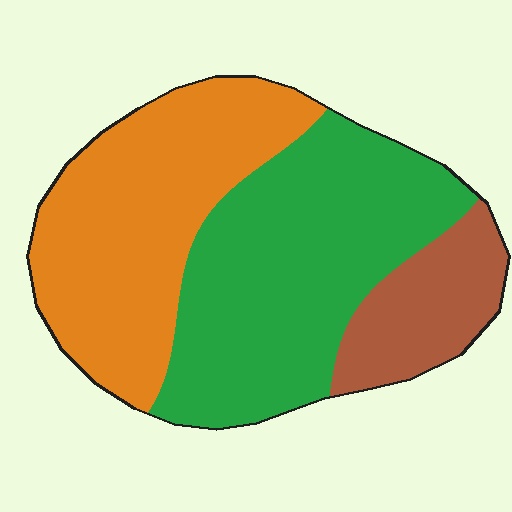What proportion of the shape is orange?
Orange covers around 40% of the shape.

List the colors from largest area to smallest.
From largest to smallest: green, orange, brown.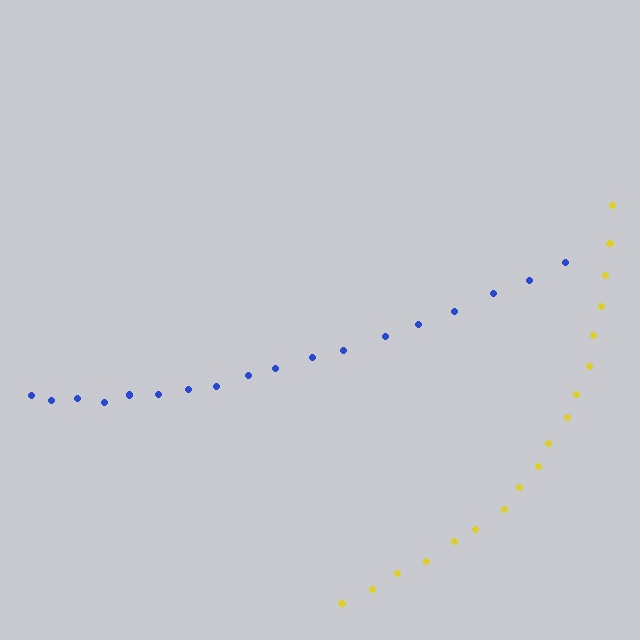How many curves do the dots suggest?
There are 2 distinct paths.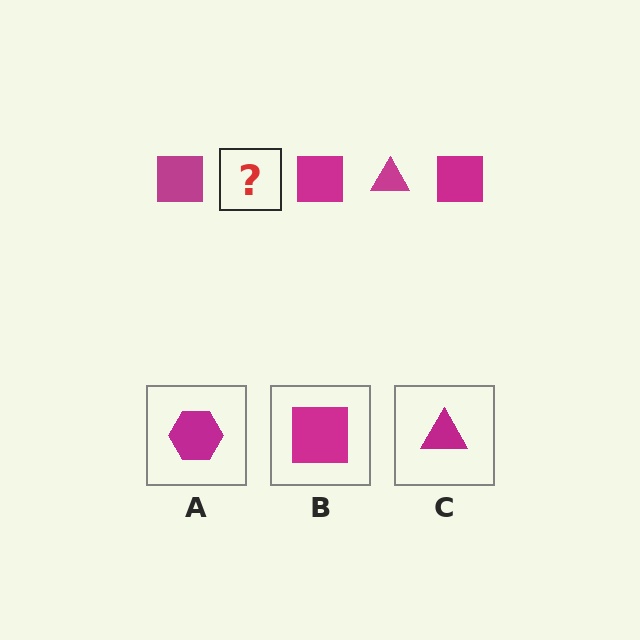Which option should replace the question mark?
Option C.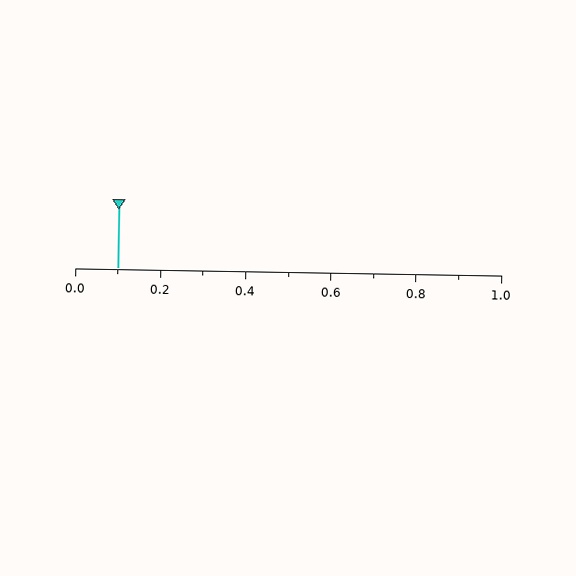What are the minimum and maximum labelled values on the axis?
The axis runs from 0.0 to 1.0.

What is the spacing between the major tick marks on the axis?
The major ticks are spaced 0.2 apart.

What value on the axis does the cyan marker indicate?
The marker indicates approximately 0.1.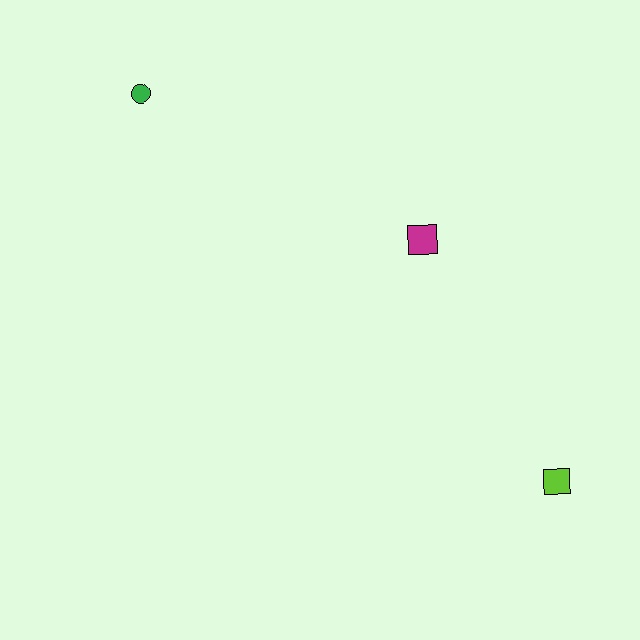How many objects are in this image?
There are 3 objects.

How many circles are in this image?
There is 1 circle.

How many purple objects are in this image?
There are no purple objects.